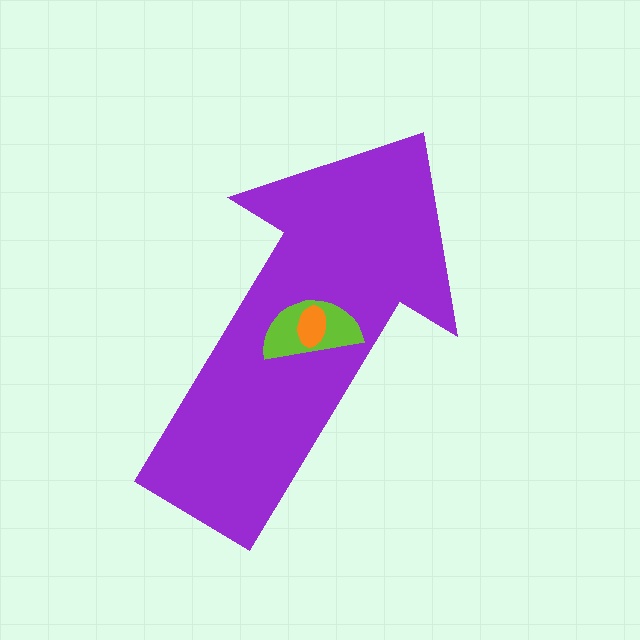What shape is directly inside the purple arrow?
The lime semicircle.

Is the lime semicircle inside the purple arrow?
Yes.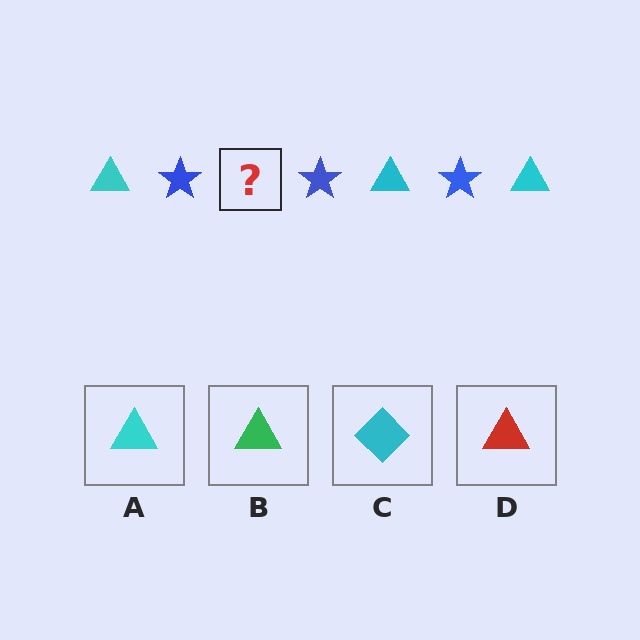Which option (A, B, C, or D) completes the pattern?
A.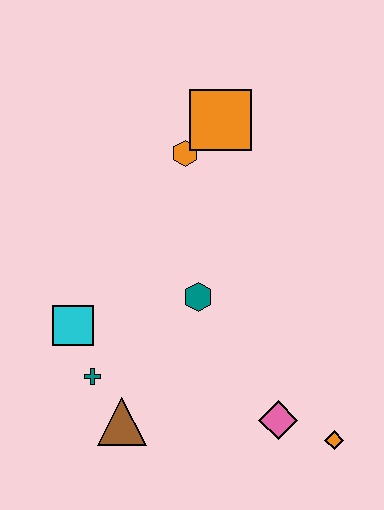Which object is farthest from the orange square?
The orange diamond is farthest from the orange square.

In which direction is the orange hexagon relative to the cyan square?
The orange hexagon is above the cyan square.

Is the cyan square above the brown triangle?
Yes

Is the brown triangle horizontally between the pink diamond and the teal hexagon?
No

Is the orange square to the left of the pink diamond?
Yes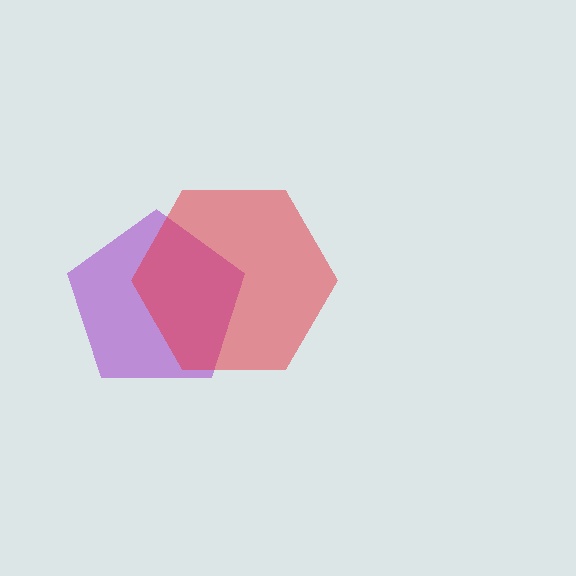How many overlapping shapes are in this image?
There are 2 overlapping shapes in the image.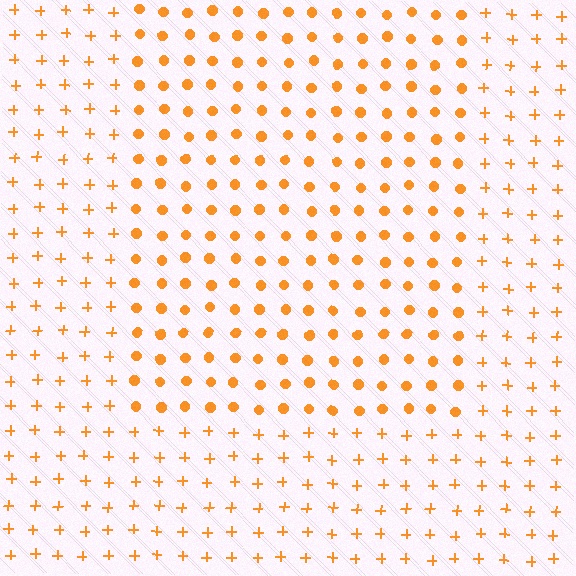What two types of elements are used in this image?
The image uses circles inside the rectangle region and plus signs outside it.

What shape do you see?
I see a rectangle.